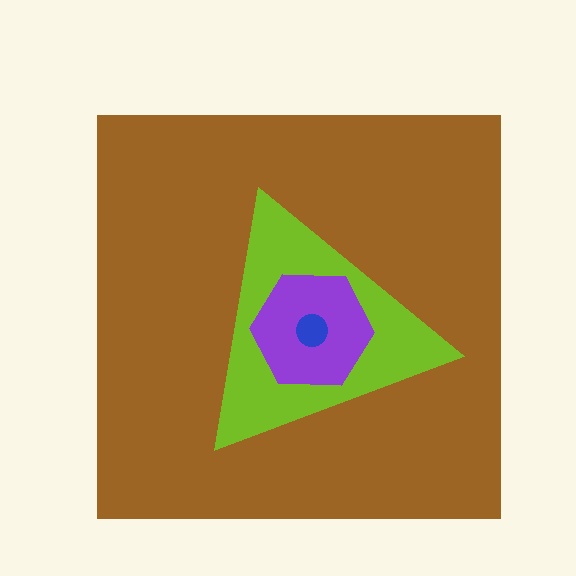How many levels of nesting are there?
4.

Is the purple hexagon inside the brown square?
Yes.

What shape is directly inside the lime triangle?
The purple hexagon.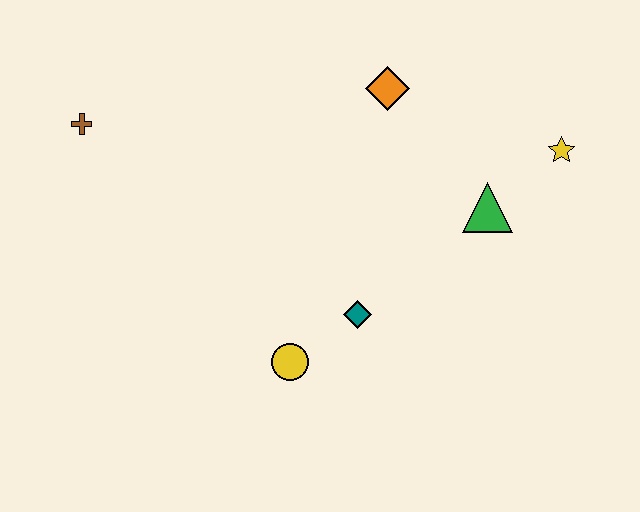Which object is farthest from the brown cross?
The yellow star is farthest from the brown cross.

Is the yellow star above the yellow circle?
Yes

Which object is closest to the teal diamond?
The yellow circle is closest to the teal diamond.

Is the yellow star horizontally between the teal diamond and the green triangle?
No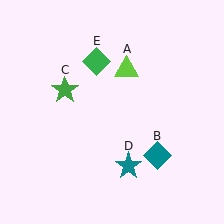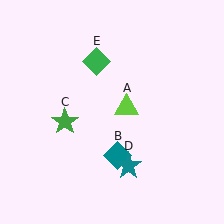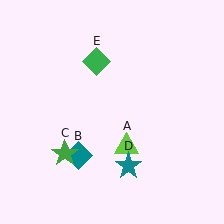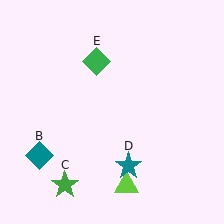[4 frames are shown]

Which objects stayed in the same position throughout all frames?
Teal star (object D) and green diamond (object E) remained stationary.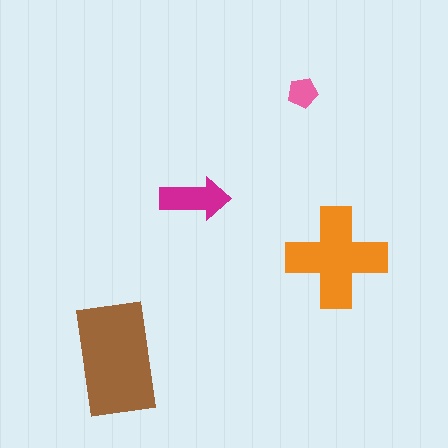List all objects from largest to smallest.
The brown rectangle, the orange cross, the magenta arrow, the pink pentagon.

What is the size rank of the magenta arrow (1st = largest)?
3rd.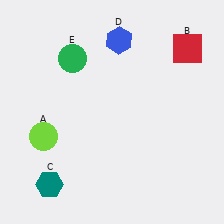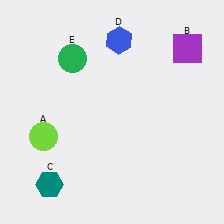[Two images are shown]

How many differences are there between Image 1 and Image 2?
There is 1 difference between the two images.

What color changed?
The square (B) changed from red in Image 1 to purple in Image 2.